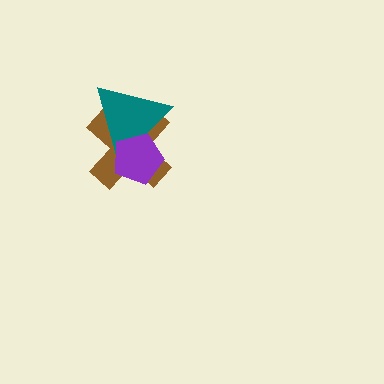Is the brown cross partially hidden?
Yes, it is partially covered by another shape.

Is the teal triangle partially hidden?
Yes, it is partially covered by another shape.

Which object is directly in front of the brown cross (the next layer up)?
The teal triangle is directly in front of the brown cross.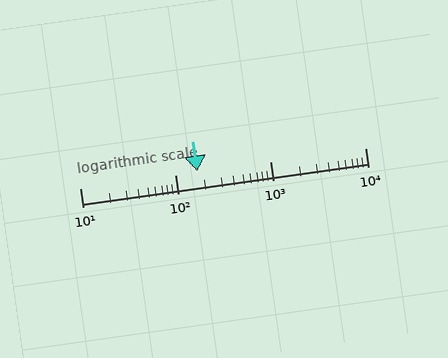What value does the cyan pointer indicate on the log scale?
The pointer indicates approximately 170.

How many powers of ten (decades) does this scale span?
The scale spans 3 decades, from 10 to 10000.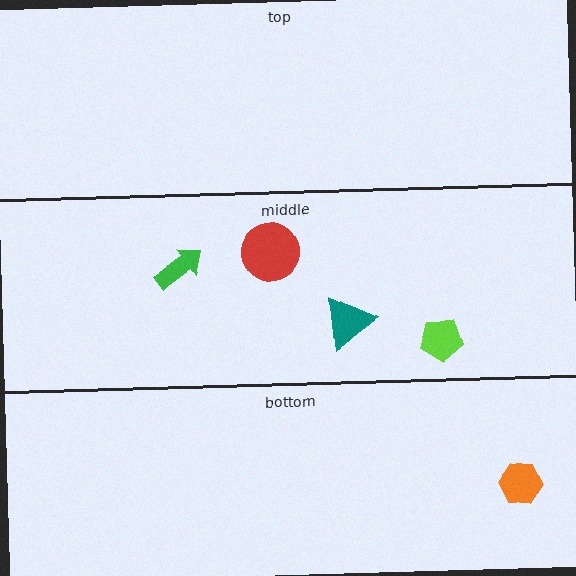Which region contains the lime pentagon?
The middle region.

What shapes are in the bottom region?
The orange hexagon.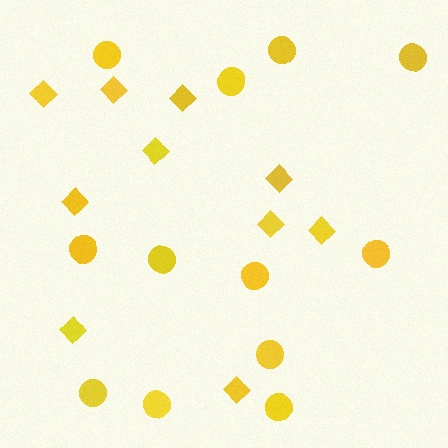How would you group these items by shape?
There are 2 groups: one group of circles (12) and one group of diamonds (10).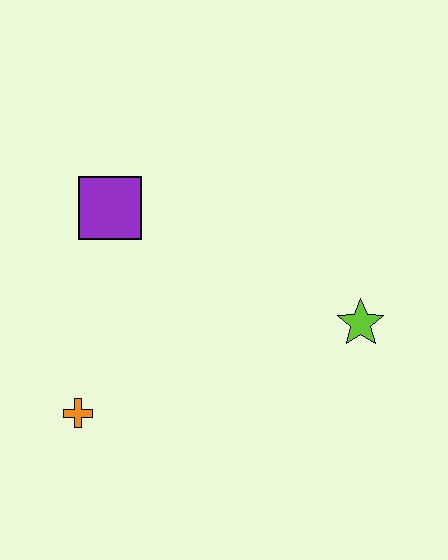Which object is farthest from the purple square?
The lime star is farthest from the purple square.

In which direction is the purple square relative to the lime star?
The purple square is to the left of the lime star.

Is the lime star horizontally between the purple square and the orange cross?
No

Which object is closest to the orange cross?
The purple square is closest to the orange cross.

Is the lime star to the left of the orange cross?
No